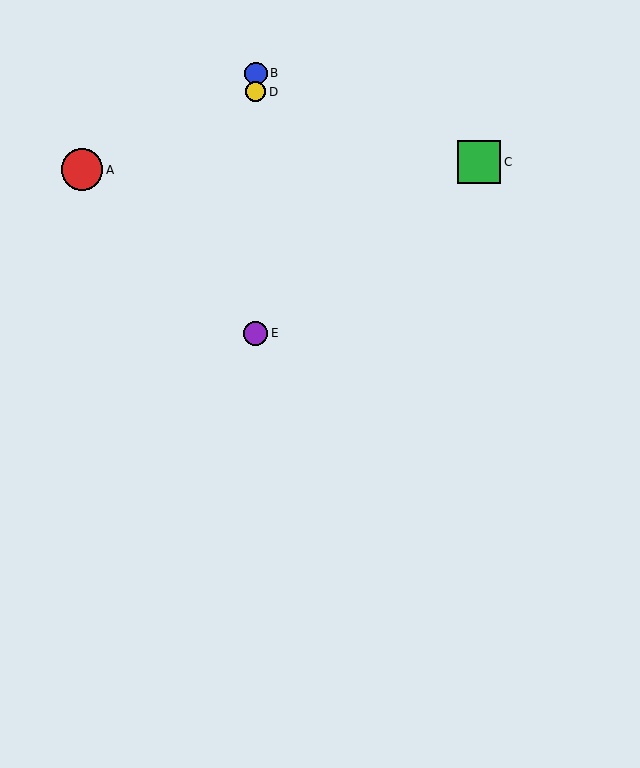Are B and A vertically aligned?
No, B is at x≈256 and A is at x≈82.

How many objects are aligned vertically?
3 objects (B, D, E) are aligned vertically.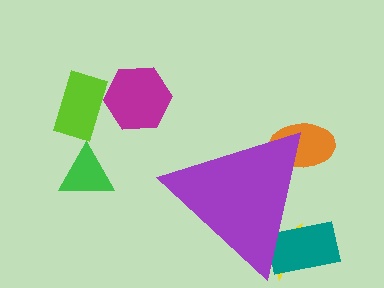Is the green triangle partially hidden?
No, the green triangle is fully visible.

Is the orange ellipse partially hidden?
Yes, the orange ellipse is partially hidden behind the purple triangle.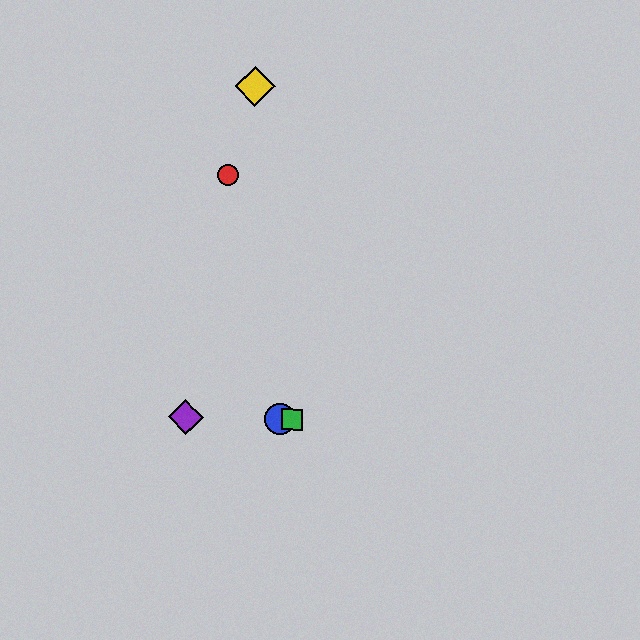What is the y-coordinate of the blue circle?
The blue circle is at y≈419.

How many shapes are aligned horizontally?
3 shapes (the blue circle, the green square, the purple diamond) are aligned horizontally.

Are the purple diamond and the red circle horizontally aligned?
No, the purple diamond is at y≈417 and the red circle is at y≈175.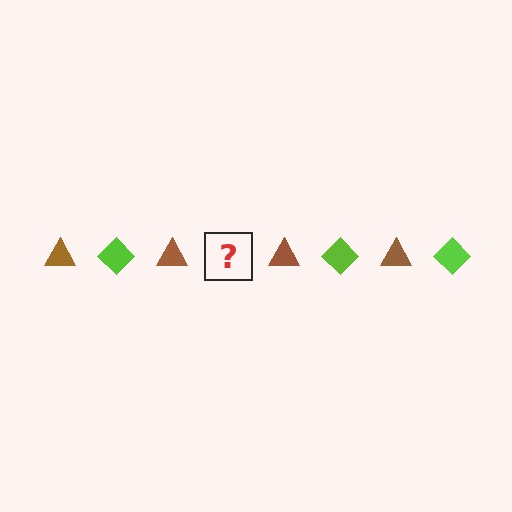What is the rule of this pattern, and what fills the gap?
The rule is that the pattern alternates between brown triangle and lime diamond. The gap should be filled with a lime diamond.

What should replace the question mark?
The question mark should be replaced with a lime diamond.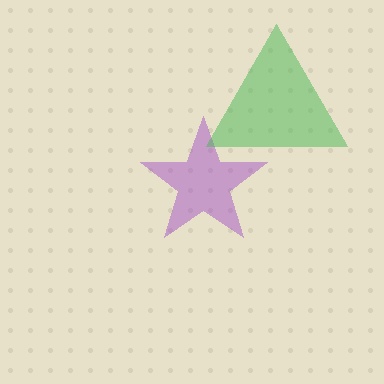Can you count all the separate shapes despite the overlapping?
Yes, there are 2 separate shapes.